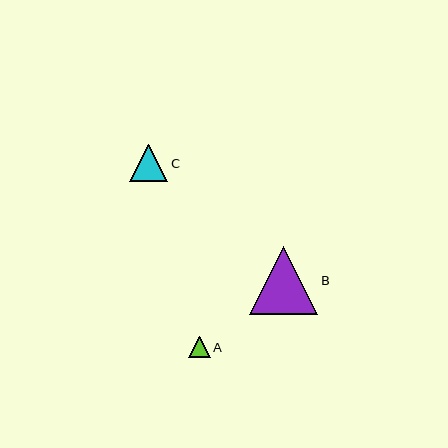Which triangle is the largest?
Triangle B is the largest with a size of approximately 68 pixels.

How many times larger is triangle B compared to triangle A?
Triangle B is approximately 3.2 times the size of triangle A.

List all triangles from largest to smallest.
From largest to smallest: B, C, A.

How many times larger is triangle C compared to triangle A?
Triangle C is approximately 1.8 times the size of triangle A.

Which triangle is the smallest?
Triangle A is the smallest with a size of approximately 21 pixels.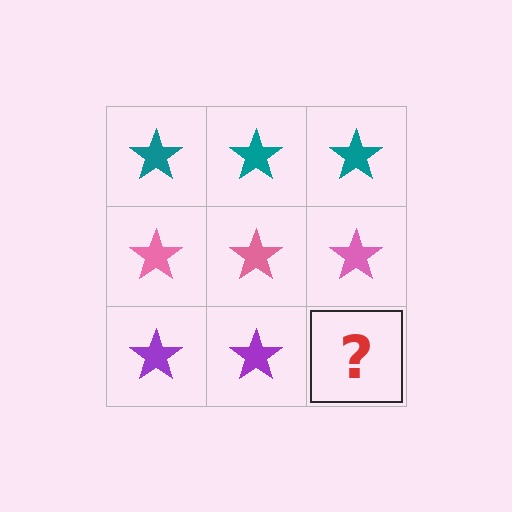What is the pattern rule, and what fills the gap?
The rule is that each row has a consistent color. The gap should be filled with a purple star.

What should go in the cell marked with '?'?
The missing cell should contain a purple star.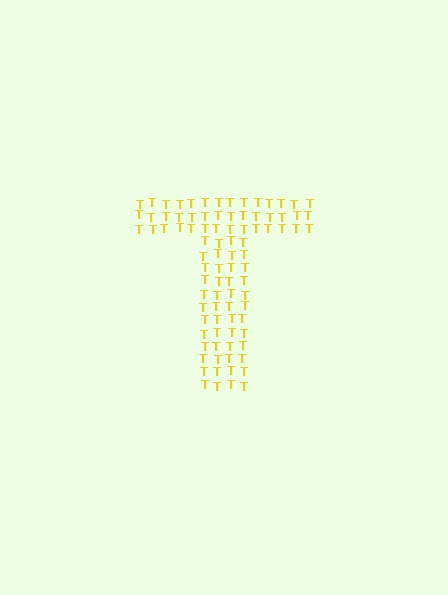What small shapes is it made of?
It is made of small letter T's.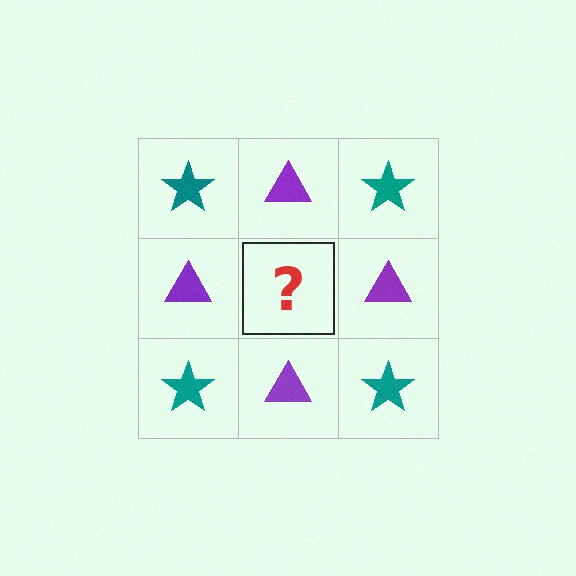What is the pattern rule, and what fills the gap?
The rule is that it alternates teal star and purple triangle in a checkerboard pattern. The gap should be filled with a teal star.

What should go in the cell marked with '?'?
The missing cell should contain a teal star.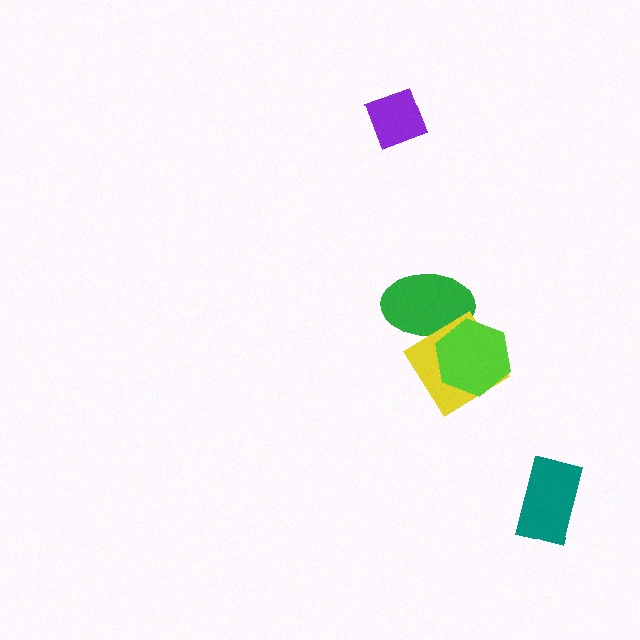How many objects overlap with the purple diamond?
0 objects overlap with the purple diamond.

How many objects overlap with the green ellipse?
2 objects overlap with the green ellipse.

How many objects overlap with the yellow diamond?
2 objects overlap with the yellow diamond.